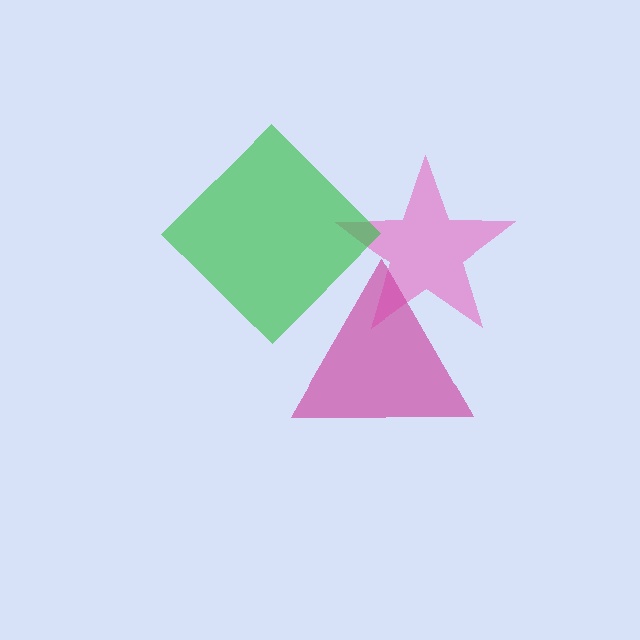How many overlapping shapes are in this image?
There are 3 overlapping shapes in the image.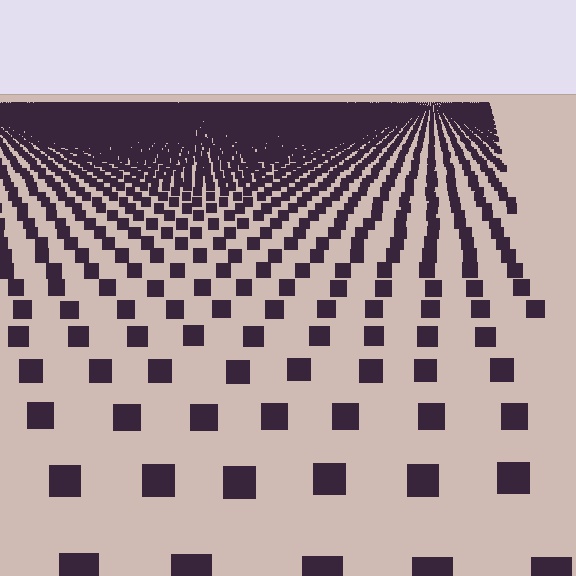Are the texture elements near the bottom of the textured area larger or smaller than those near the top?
Larger. Near the bottom, elements are closer to the viewer and appear at a bigger on-screen size.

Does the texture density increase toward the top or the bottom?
Density increases toward the top.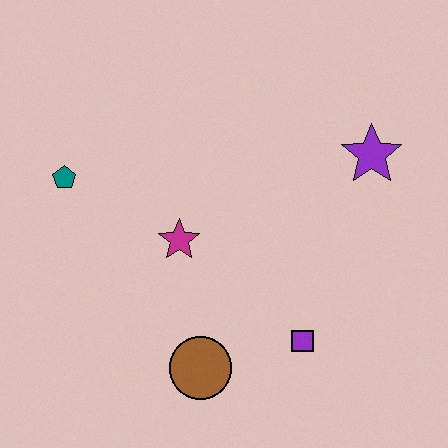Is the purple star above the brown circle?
Yes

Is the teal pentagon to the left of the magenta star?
Yes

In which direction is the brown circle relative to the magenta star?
The brown circle is below the magenta star.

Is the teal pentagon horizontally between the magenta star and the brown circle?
No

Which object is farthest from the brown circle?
The purple star is farthest from the brown circle.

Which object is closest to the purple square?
The brown circle is closest to the purple square.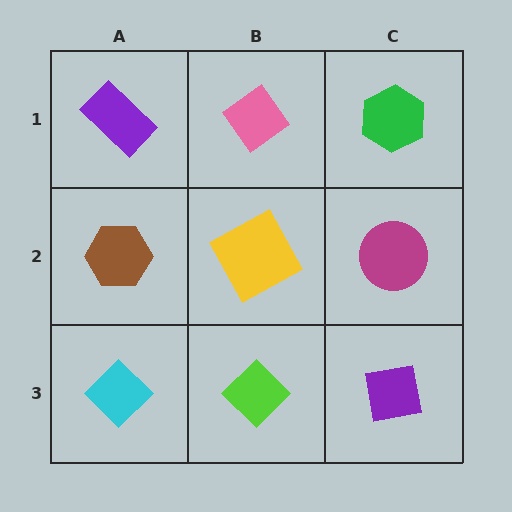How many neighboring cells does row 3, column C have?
2.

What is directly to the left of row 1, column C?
A pink diamond.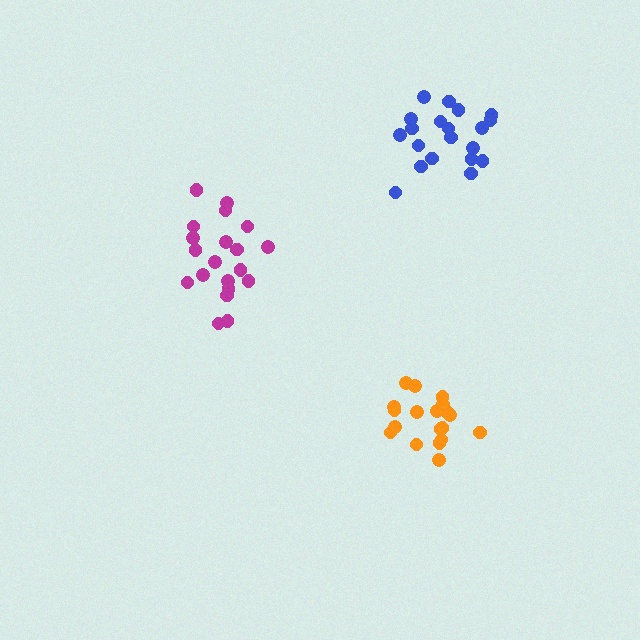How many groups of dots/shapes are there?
There are 3 groups.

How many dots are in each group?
Group 1: 20 dots, Group 2: 20 dots, Group 3: 19 dots (59 total).